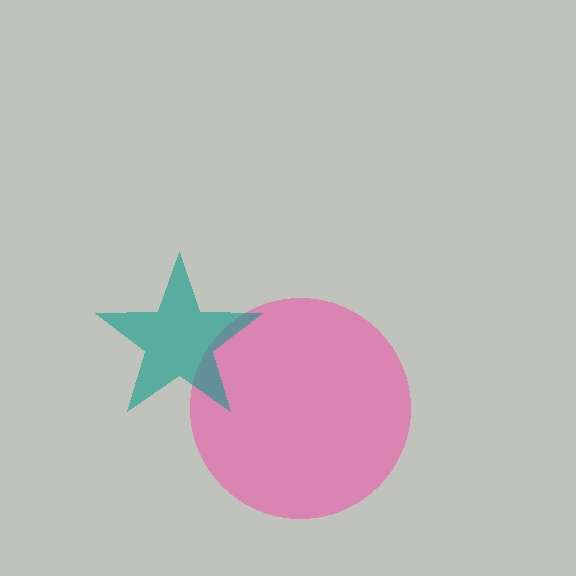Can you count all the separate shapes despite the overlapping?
Yes, there are 2 separate shapes.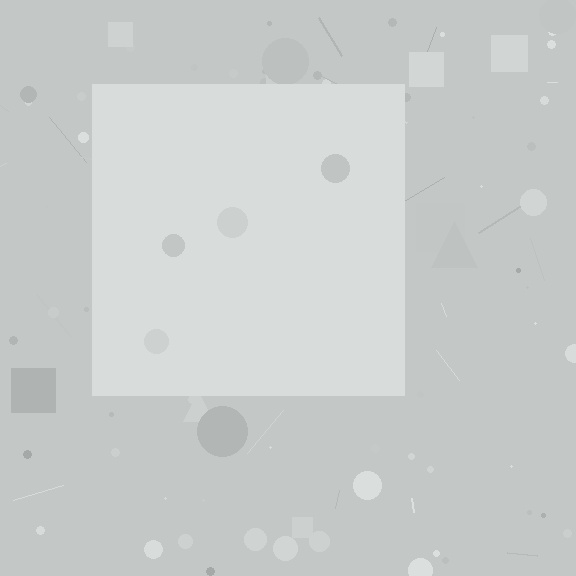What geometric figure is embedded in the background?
A square is embedded in the background.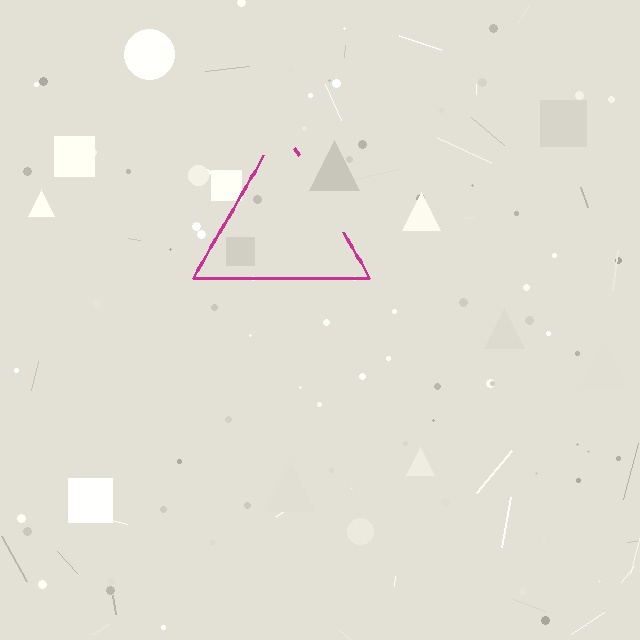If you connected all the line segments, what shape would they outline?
They would outline a triangle.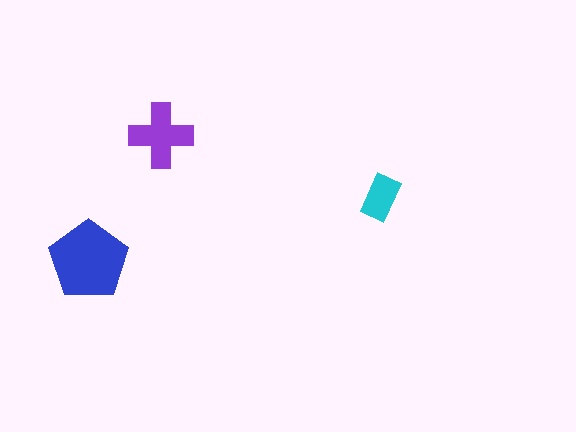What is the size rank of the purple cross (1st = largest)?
2nd.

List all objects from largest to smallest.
The blue pentagon, the purple cross, the cyan rectangle.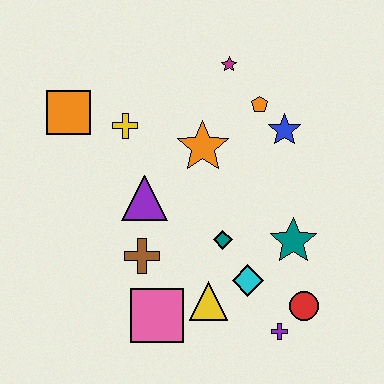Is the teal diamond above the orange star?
No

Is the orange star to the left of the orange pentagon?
Yes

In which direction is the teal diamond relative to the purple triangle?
The teal diamond is to the right of the purple triangle.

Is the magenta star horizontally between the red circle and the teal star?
No